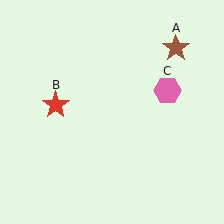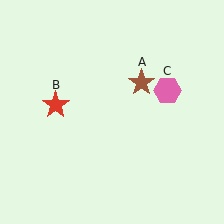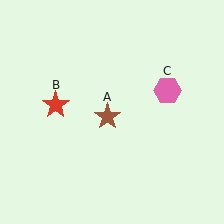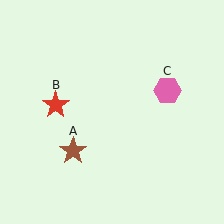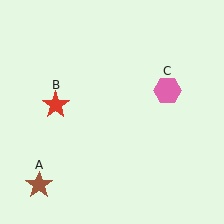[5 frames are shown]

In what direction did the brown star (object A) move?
The brown star (object A) moved down and to the left.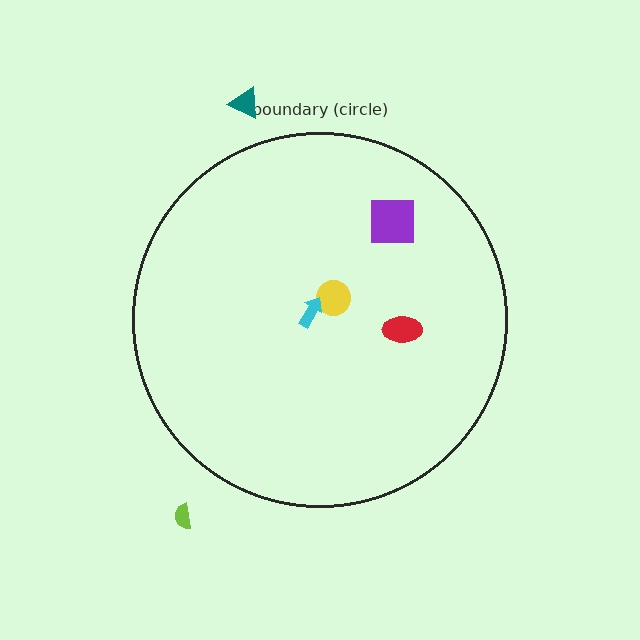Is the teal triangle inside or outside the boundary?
Outside.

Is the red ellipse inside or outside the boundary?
Inside.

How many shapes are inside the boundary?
4 inside, 2 outside.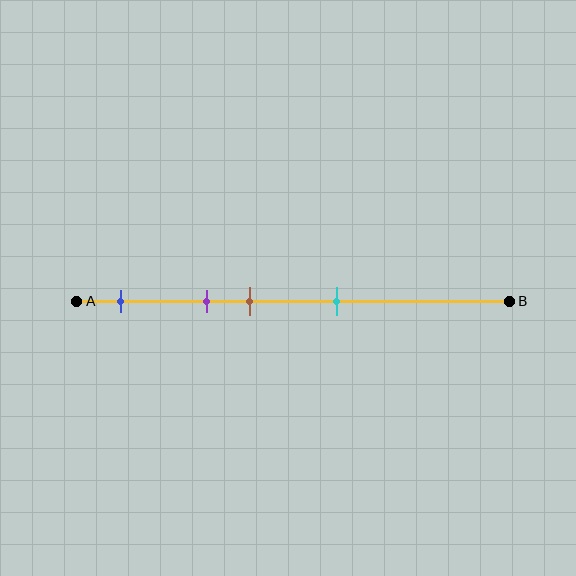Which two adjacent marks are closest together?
The purple and brown marks are the closest adjacent pair.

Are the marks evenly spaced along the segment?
No, the marks are not evenly spaced.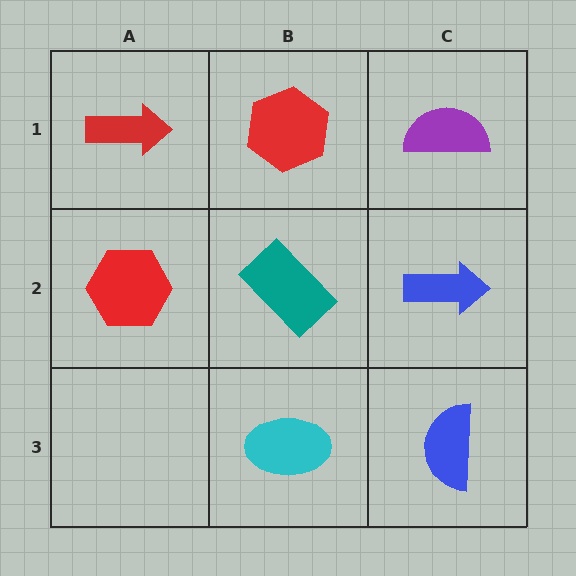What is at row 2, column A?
A red hexagon.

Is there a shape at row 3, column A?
No, that cell is empty.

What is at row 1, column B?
A red hexagon.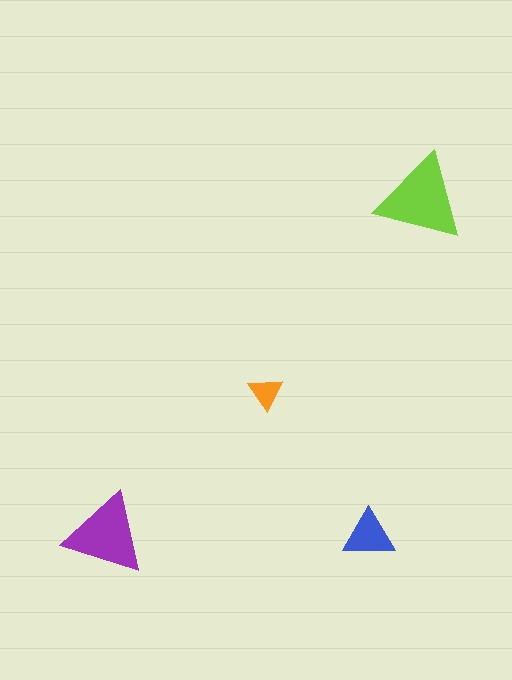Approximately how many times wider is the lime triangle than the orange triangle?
About 2.5 times wider.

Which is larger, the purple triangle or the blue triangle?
The purple one.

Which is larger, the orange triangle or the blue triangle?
The blue one.